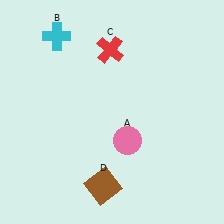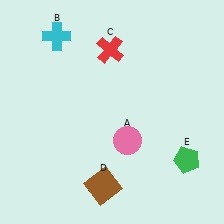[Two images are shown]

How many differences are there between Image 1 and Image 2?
There is 1 difference between the two images.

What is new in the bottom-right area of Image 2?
A green pentagon (E) was added in the bottom-right area of Image 2.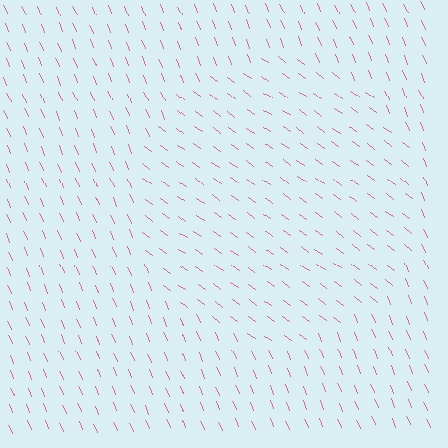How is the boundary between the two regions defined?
The boundary is defined purely by a change in line orientation (approximately 31 degrees difference). All lines are the same color and thickness.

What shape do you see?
I see a circle.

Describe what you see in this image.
The image is filled with small pink line segments. A circle region in the image has lines oriented differently from the surrounding lines, creating a visible texture boundary.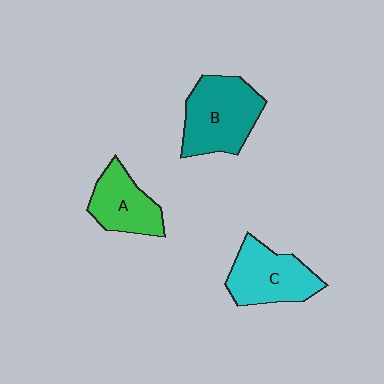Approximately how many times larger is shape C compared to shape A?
Approximately 1.2 times.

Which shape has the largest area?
Shape B (teal).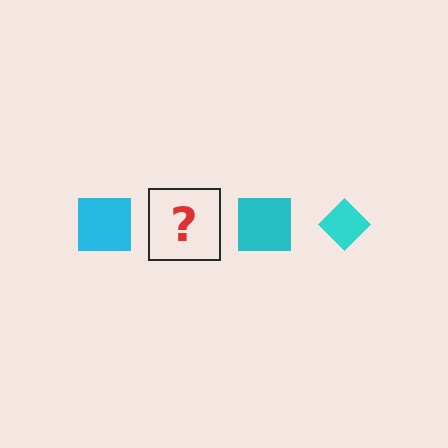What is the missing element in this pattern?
The missing element is a cyan diamond.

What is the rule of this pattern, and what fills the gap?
The rule is that the pattern cycles through square, diamond shapes in cyan. The gap should be filled with a cyan diamond.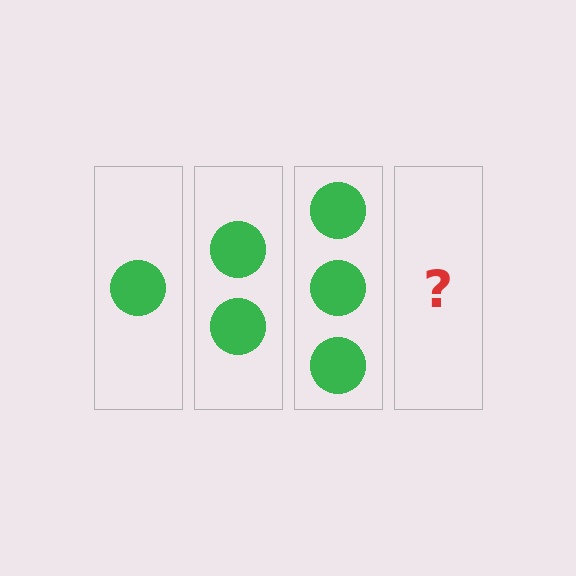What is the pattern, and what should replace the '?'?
The pattern is that each step adds one more circle. The '?' should be 4 circles.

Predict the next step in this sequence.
The next step is 4 circles.